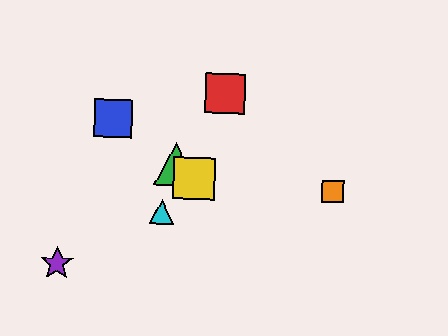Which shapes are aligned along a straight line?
The blue square, the green triangle, the yellow square are aligned along a straight line.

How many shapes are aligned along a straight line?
3 shapes (the blue square, the green triangle, the yellow square) are aligned along a straight line.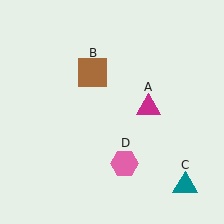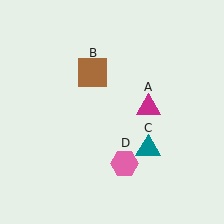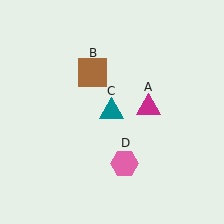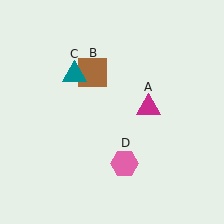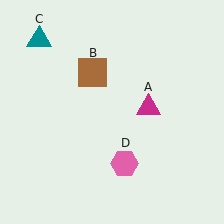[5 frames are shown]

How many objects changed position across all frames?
1 object changed position: teal triangle (object C).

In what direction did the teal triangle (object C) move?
The teal triangle (object C) moved up and to the left.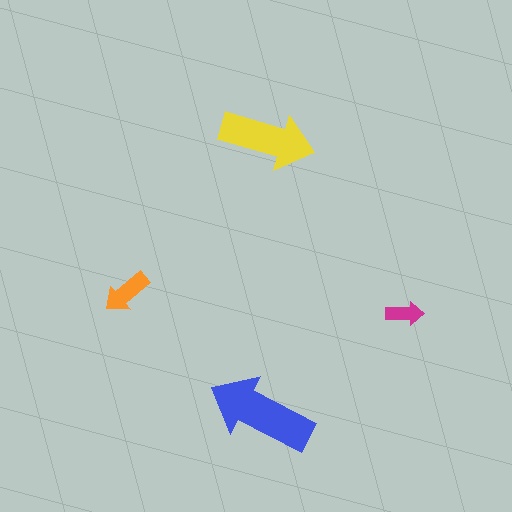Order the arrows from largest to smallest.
the blue one, the yellow one, the orange one, the magenta one.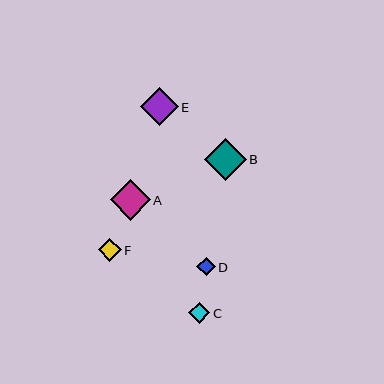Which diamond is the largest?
Diamond B is the largest with a size of approximately 42 pixels.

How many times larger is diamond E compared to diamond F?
Diamond E is approximately 1.7 times the size of diamond F.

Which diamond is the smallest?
Diamond D is the smallest with a size of approximately 18 pixels.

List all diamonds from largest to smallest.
From largest to smallest: B, A, E, F, C, D.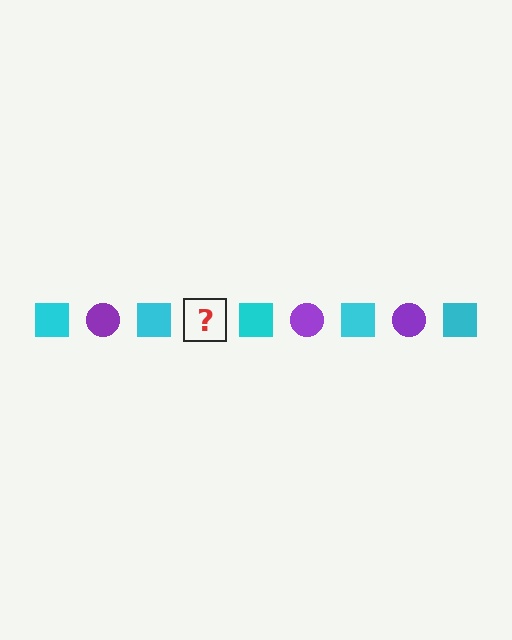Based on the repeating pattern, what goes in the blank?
The blank should be a purple circle.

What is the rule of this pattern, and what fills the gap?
The rule is that the pattern alternates between cyan square and purple circle. The gap should be filled with a purple circle.